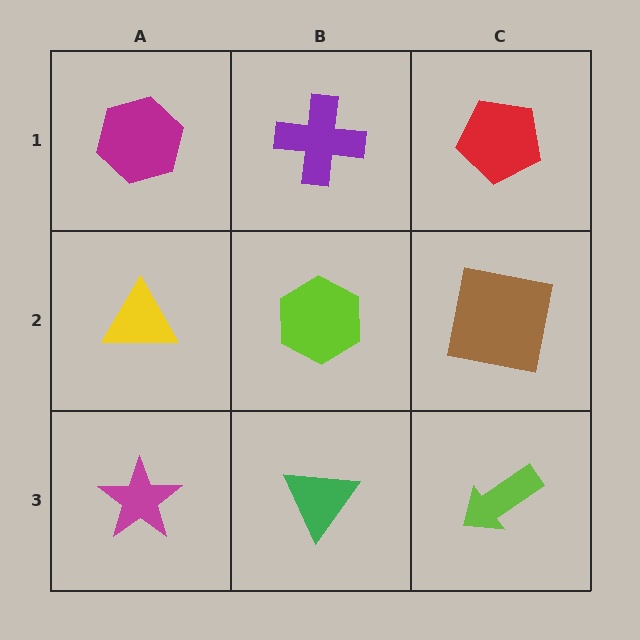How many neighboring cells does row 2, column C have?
3.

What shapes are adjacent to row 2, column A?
A magenta hexagon (row 1, column A), a magenta star (row 3, column A), a lime hexagon (row 2, column B).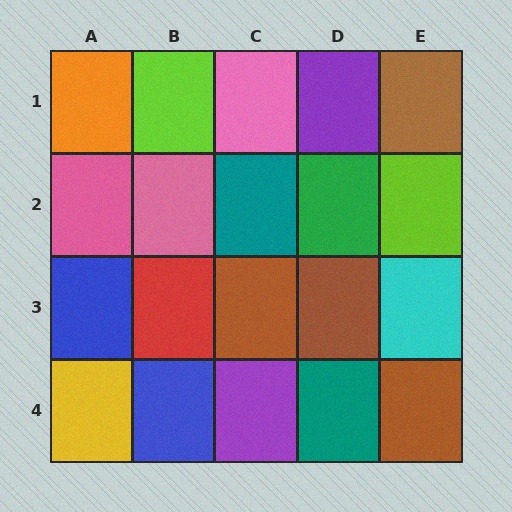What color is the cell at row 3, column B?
Red.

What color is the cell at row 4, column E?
Brown.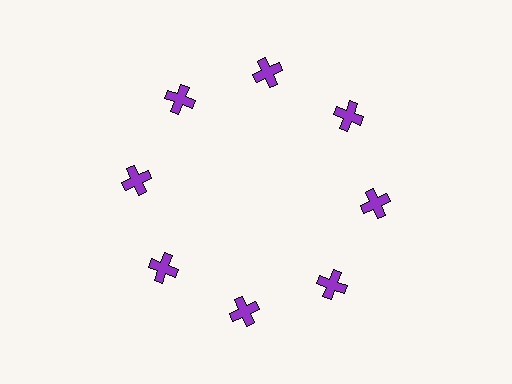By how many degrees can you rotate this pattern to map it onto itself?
The pattern maps onto itself every 45 degrees of rotation.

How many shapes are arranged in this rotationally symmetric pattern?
There are 8 shapes, arranged in 8 groups of 1.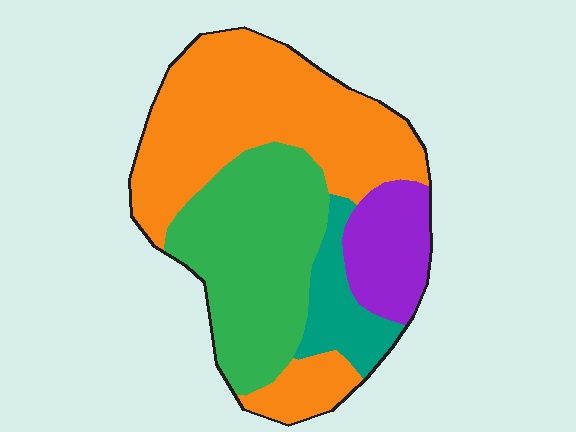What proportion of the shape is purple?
Purple takes up about one eighth (1/8) of the shape.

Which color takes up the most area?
Orange, at roughly 45%.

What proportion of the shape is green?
Green takes up about one third (1/3) of the shape.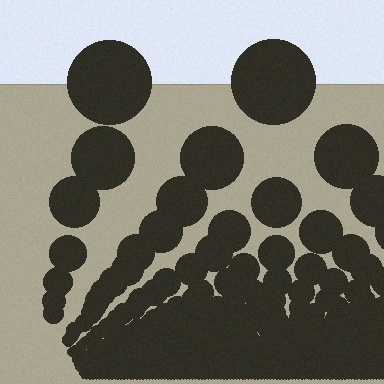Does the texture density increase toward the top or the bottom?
Density increases toward the bottom.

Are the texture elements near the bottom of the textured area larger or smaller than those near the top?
Smaller. The gradient is inverted — elements near the bottom are smaller and denser.